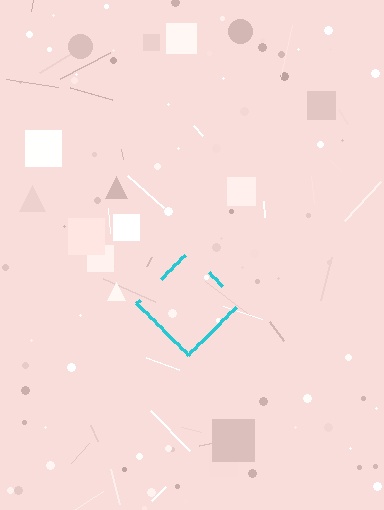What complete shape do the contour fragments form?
The contour fragments form a diamond.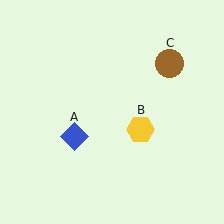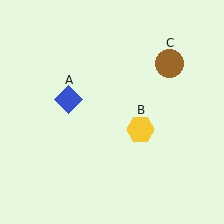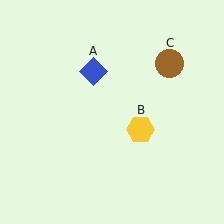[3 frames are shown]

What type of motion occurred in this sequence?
The blue diamond (object A) rotated clockwise around the center of the scene.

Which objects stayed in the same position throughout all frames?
Yellow hexagon (object B) and brown circle (object C) remained stationary.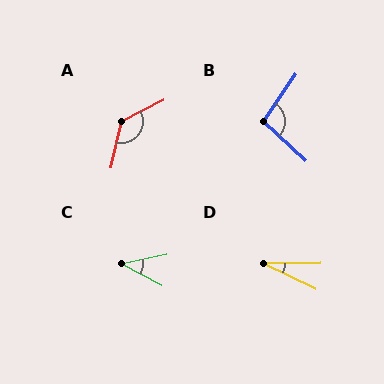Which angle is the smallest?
D, at approximately 26 degrees.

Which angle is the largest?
A, at approximately 130 degrees.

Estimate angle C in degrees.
Approximately 40 degrees.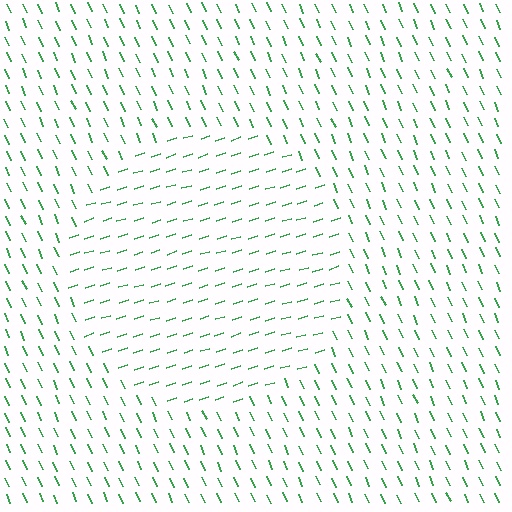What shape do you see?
I see a circle.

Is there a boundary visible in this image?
Yes, there is a texture boundary formed by a change in line orientation.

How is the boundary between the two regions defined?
The boundary is defined purely by a change in line orientation (approximately 83 degrees difference). All lines are the same color and thickness.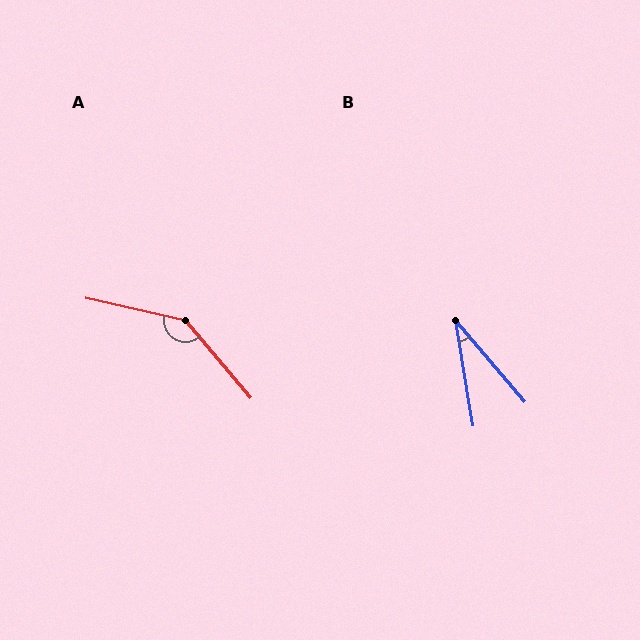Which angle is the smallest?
B, at approximately 31 degrees.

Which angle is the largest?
A, at approximately 143 degrees.